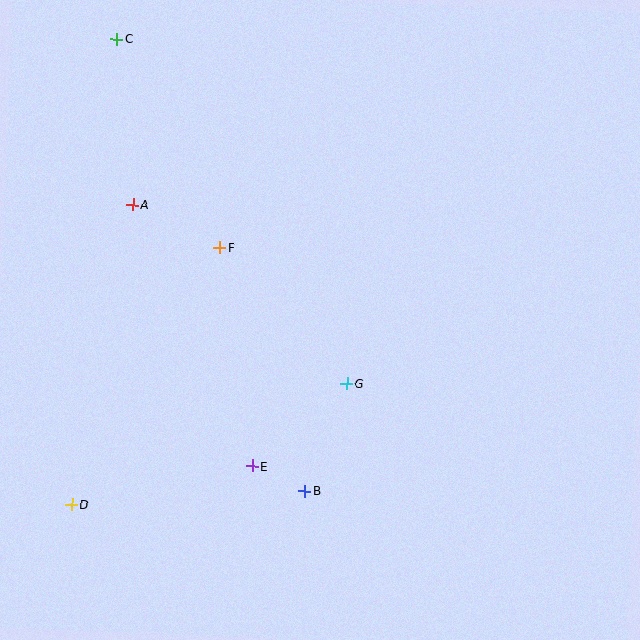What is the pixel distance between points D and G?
The distance between D and G is 300 pixels.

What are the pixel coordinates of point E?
Point E is at (253, 466).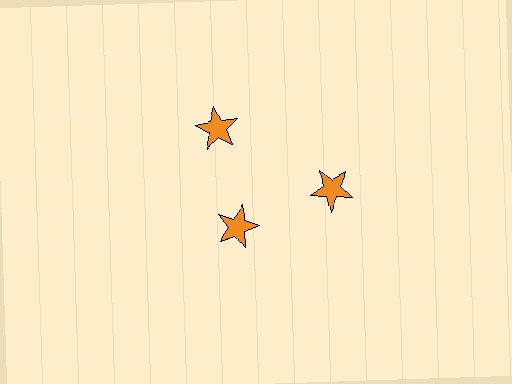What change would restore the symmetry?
The symmetry would be restored by moving it outward, back onto the ring so that all 3 stars sit at equal angles and equal distance from the center.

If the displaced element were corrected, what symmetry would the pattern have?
It would have 3-fold rotational symmetry — the pattern would map onto itself every 120 degrees.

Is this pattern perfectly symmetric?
No. The 3 orange stars are arranged in a ring, but one element near the 7 o'clock position is pulled inward toward the center, breaking the 3-fold rotational symmetry.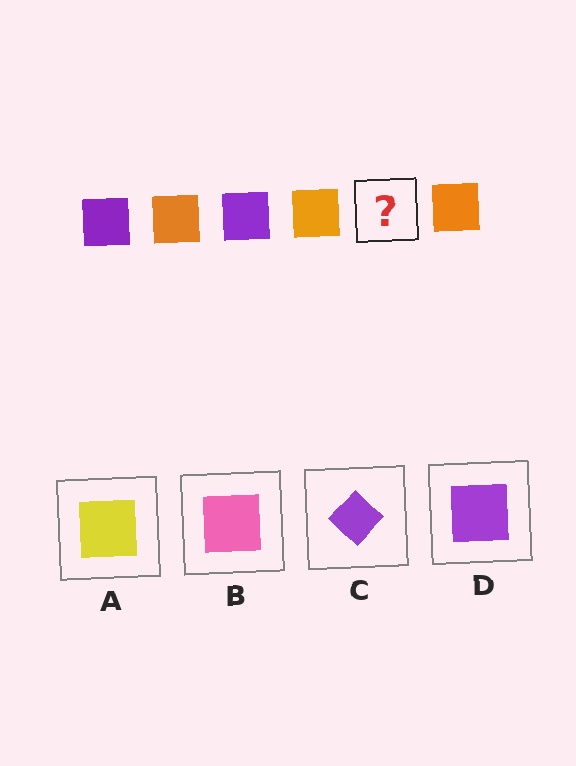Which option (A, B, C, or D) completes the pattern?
D.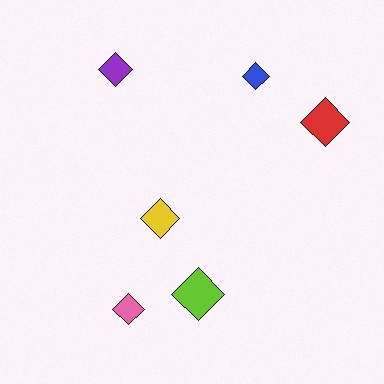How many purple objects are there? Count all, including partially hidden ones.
There is 1 purple object.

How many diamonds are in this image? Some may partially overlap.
There are 6 diamonds.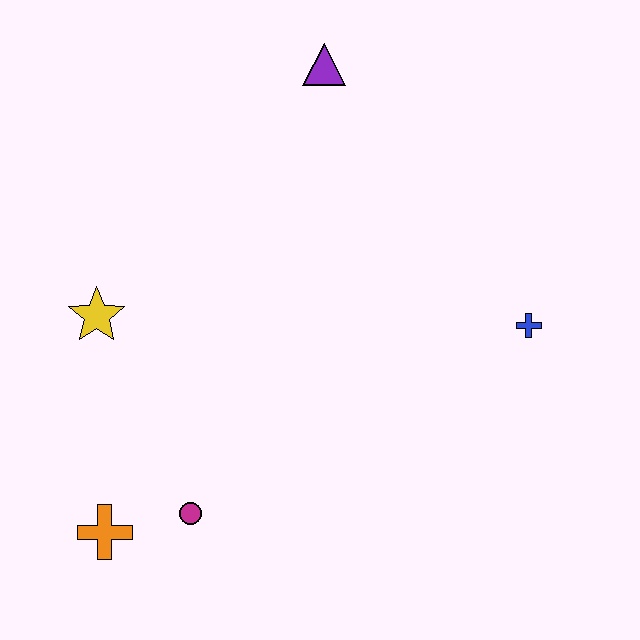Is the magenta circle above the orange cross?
Yes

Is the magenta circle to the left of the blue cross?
Yes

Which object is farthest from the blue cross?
The orange cross is farthest from the blue cross.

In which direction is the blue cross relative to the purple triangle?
The blue cross is below the purple triangle.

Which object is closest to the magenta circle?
The orange cross is closest to the magenta circle.